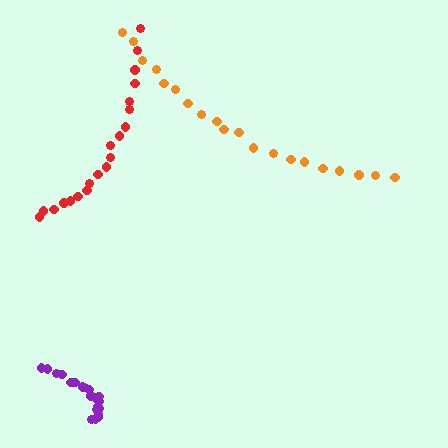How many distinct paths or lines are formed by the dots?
There are 3 distinct paths.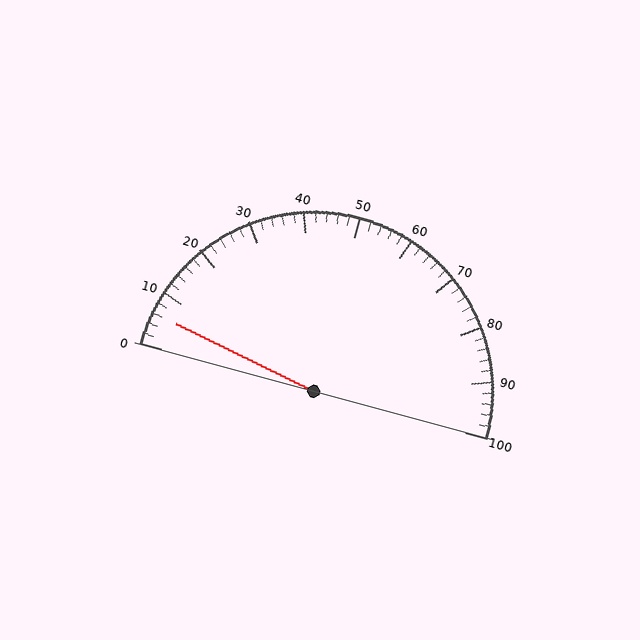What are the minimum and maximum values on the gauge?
The gauge ranges from 0 to 100.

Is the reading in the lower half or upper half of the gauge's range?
The reading is in the lower half of the range (0 to 100).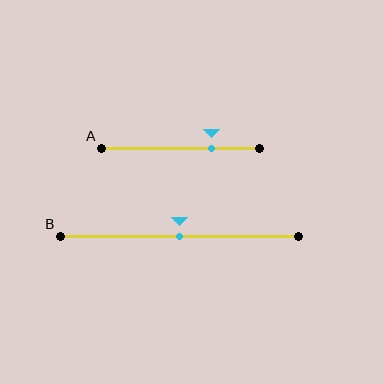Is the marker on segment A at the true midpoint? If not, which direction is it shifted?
No, the marker on segment A is shifted to the right by about 19% of the segment length.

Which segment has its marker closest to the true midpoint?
Segment B has its marker closest to the true midpoint.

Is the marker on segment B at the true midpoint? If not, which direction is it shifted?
Yes, the marker on segment B is at the true midpoint.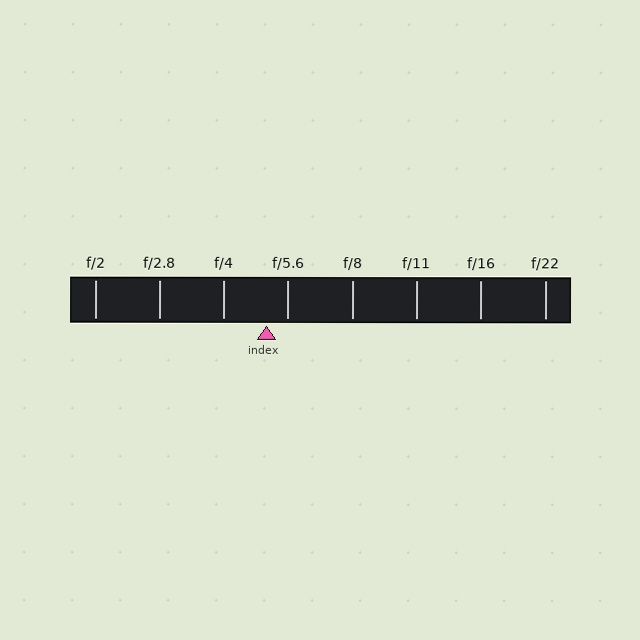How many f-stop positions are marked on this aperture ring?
There are 8 f-stop positions marked.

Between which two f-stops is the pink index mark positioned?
The index mark is between f/4 and f/5.6.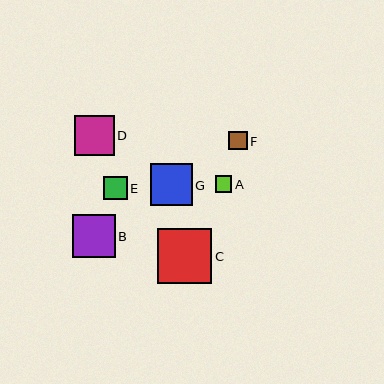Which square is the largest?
Square C is the largest with a size of approximately 55 pixels.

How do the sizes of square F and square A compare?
Square F and square A are approximately the same size.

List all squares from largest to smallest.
From largest to smallest: C, B, G, D, E, F, A.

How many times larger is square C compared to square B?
Square C is approximately 1.3 times the size of square B.